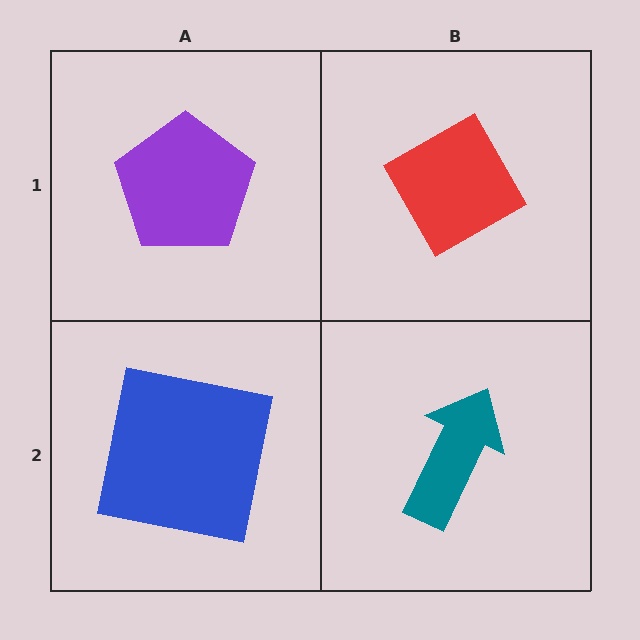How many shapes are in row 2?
2 shapes.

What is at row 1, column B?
A red diamond.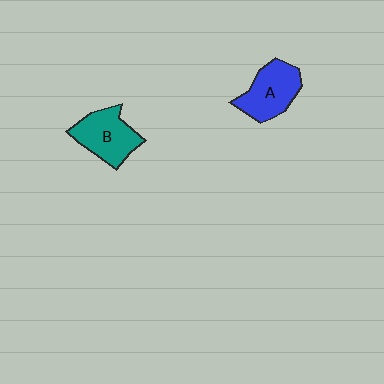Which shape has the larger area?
Shape A (blue).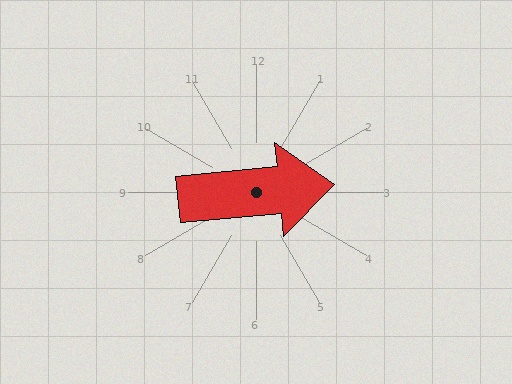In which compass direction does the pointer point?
East.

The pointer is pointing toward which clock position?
Roughly 3 o'clock.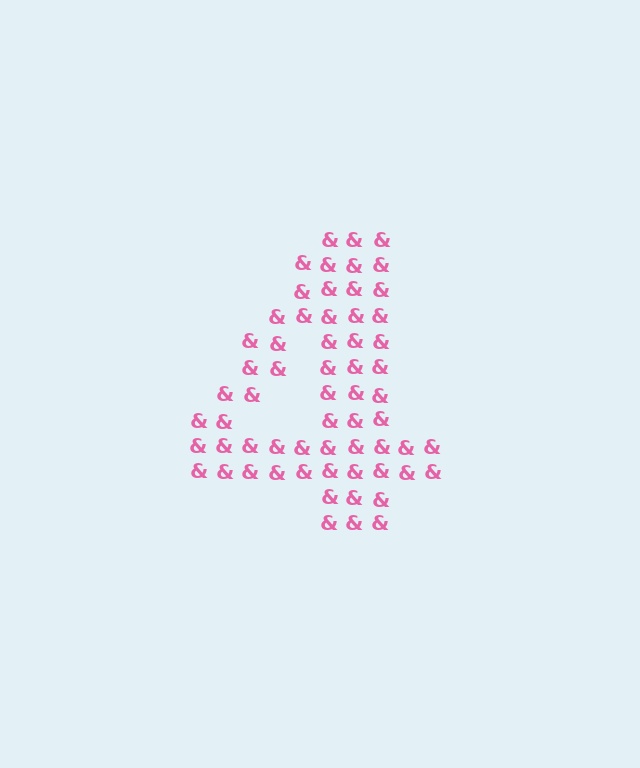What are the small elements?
The small elements are ampersands.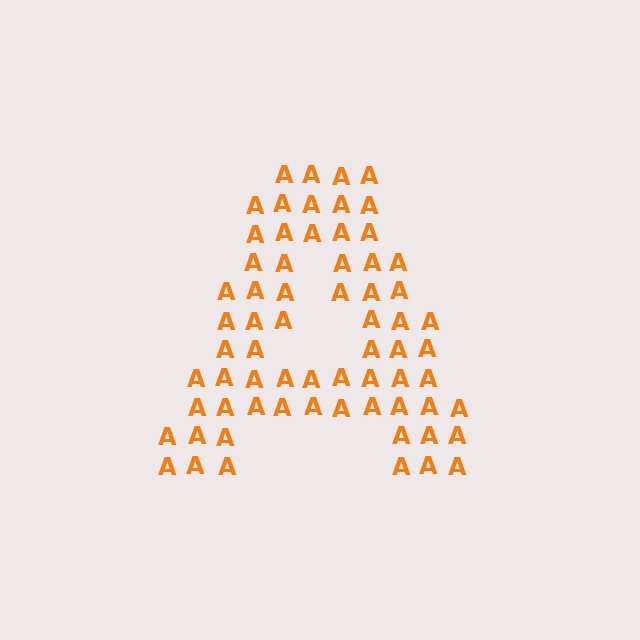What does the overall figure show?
The overall figure shows the letter A.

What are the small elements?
The small elements are letter A's.